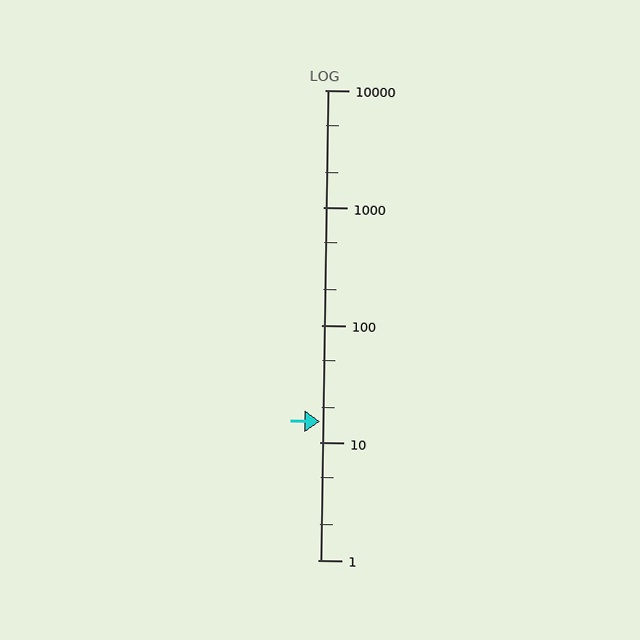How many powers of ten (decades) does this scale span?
The scale spans 4 decades, from 1 to 10000.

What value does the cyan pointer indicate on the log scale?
The pointer indicates approximately 15.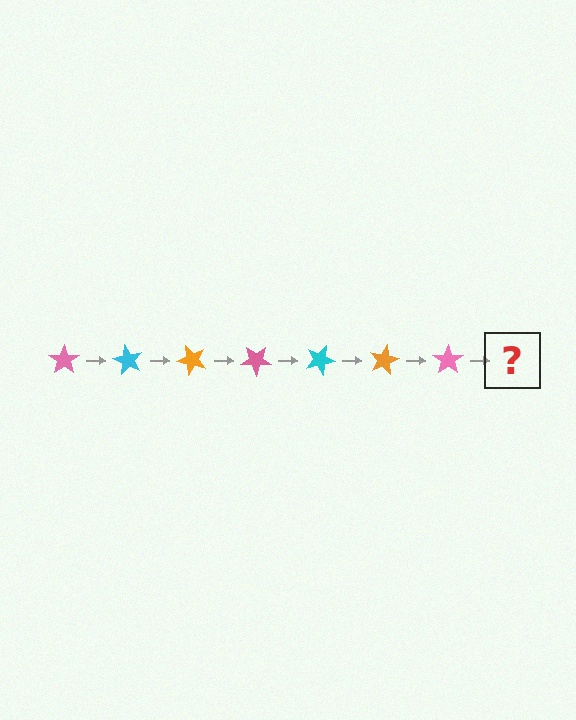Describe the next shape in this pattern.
It should be a cyan star, rotated 420 degrees from the start.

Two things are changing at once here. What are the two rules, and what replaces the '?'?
The two rules are that it rotates 60 degrees each step and the color cycles through pink, cyan, and orange. The '?' should be a cyan star, rotated 420 degrees from the start.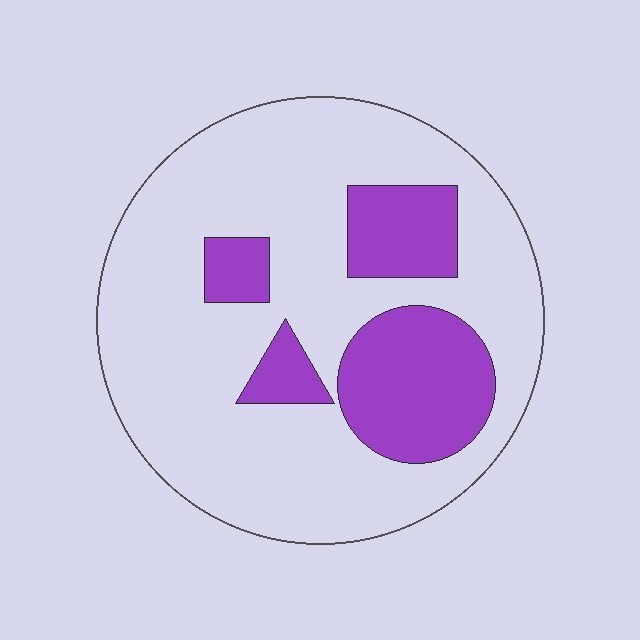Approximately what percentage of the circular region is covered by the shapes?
Approximately 25%.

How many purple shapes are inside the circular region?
4.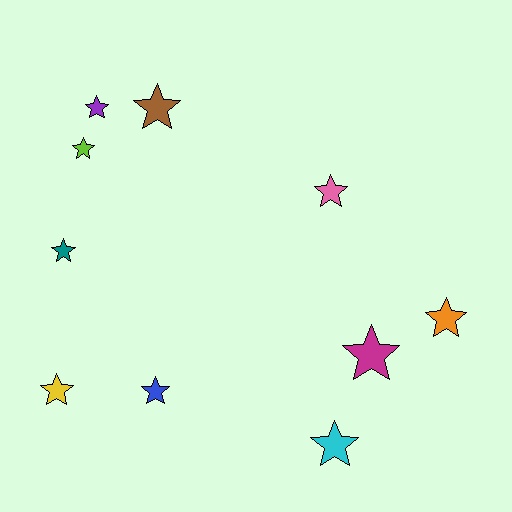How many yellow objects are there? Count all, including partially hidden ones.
There is 1 yellow object.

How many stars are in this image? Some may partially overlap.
There are 10 stars.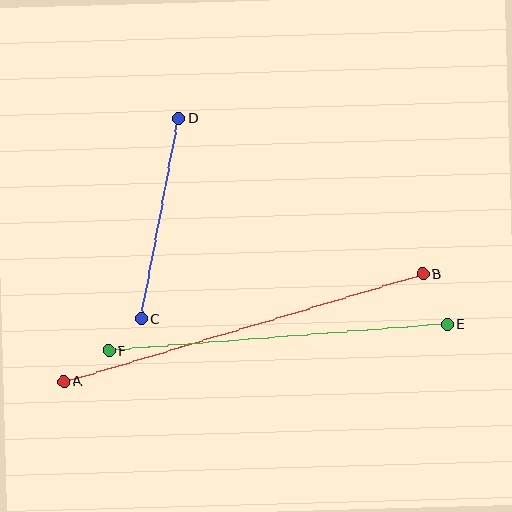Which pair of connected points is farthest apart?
Points A and B are farthest apart.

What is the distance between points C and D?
The distance is approximately 204 pixels.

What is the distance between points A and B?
The distance is approximately 375 pixels.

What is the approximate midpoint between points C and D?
The midpoint is at approximately (160, 219) pixels.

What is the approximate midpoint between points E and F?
The midpoint is at approximately (278, 338) pixels.